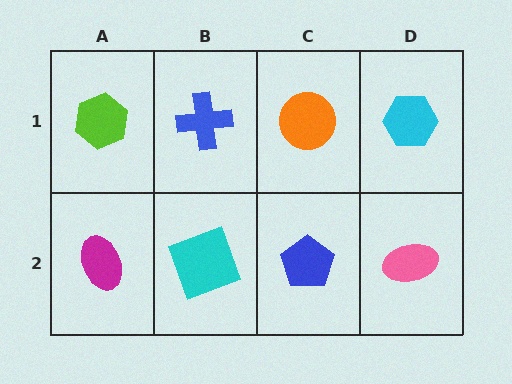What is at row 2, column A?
A magenta ellipse.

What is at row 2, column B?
A cyan square.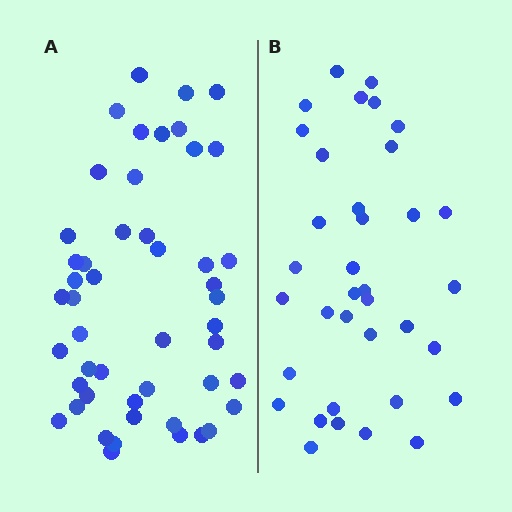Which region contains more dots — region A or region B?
Region A (the left region) has more dots.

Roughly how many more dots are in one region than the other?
Region A has approximately 15 more dots than region B.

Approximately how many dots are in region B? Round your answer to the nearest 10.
About 40 dots. (The exact count is 36, which rounds to 40.)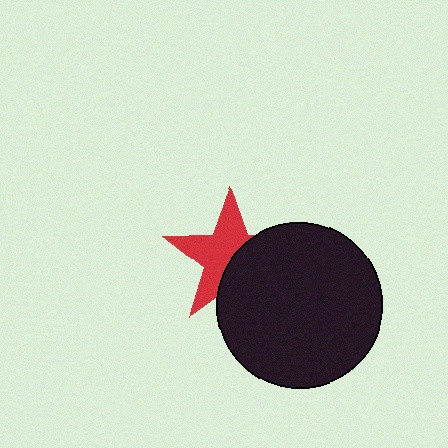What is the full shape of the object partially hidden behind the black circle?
The partially hidden object is a red star.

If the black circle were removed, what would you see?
You would see the complete red star.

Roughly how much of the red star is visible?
About half of it is visible (roughly 56%).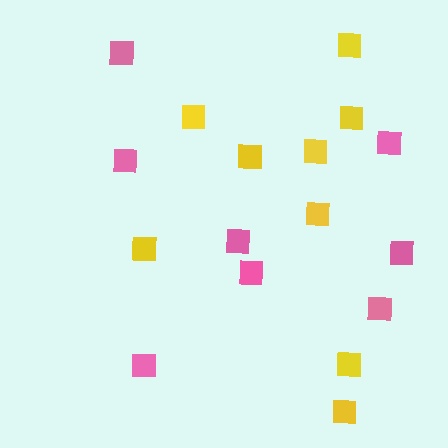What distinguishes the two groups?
There are 2 groups: one group of pink squares (8) and one group of yellow squares (9).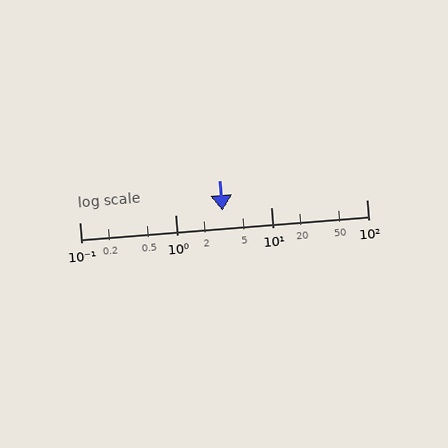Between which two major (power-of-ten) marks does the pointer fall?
The pointer is between 1 and 10.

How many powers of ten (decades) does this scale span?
The scale spans 3 decades, from 0.1 to 100.